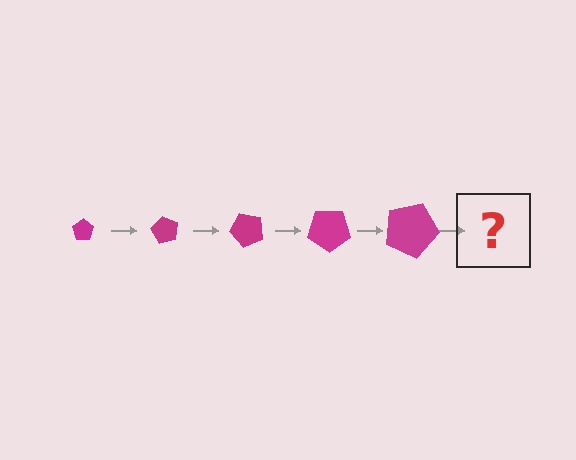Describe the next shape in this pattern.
It should be a pentagon, larger than the previous one and rotated 300 degrees from the start.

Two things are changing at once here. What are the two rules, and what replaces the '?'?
The two rules are that the pentagon grows larger each step and it rotates 60 degrees each step. The '?' should be a pentagon, larger than the previous one and rotated 300 degrees from the start.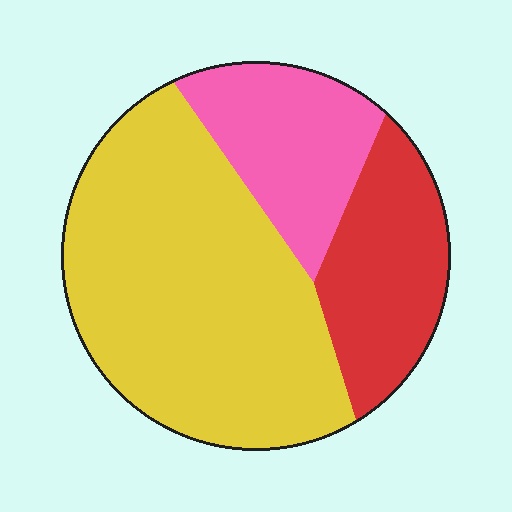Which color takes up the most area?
Yellow, at roughly 60%.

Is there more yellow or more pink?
Yellow.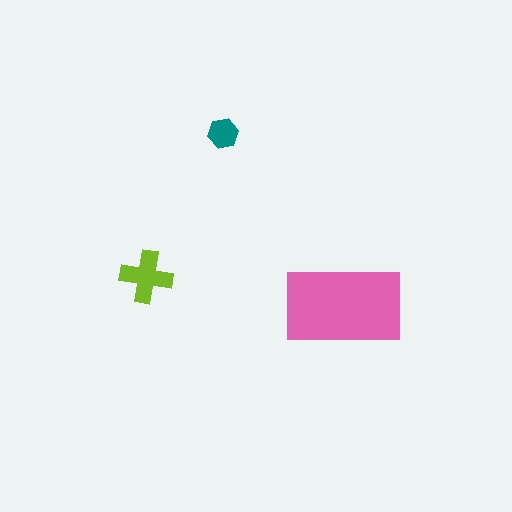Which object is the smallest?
The teal hexagon.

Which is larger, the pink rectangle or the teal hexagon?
The pink rectangle.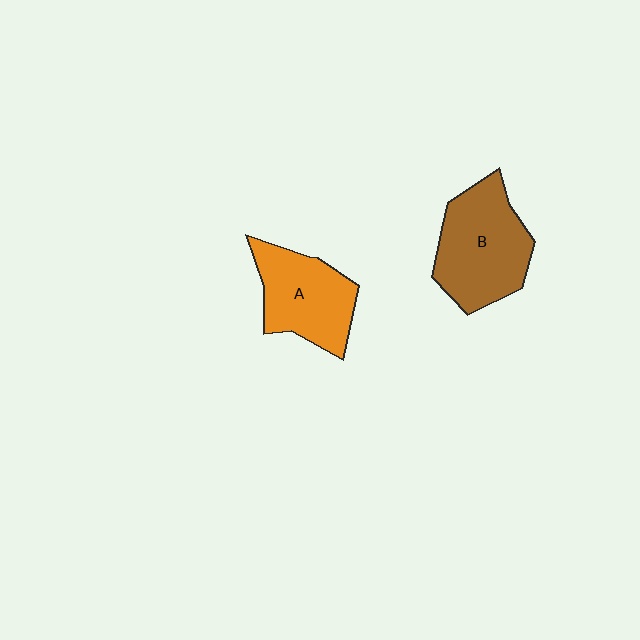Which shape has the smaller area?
Shape A (orange).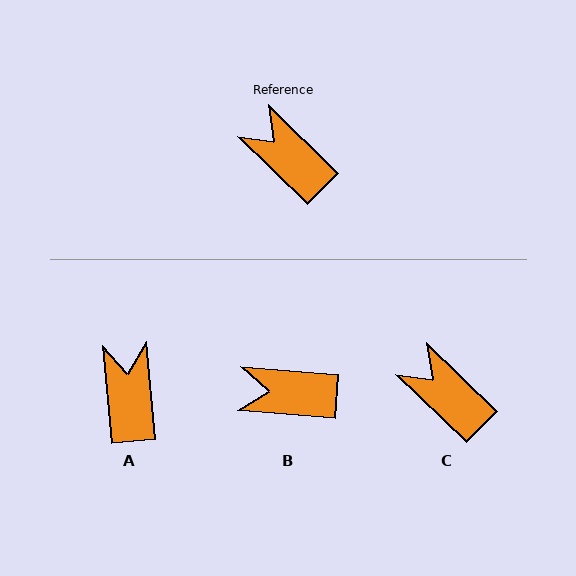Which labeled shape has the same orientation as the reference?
C.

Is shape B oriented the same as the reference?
No, it is off by about 39 degrees.